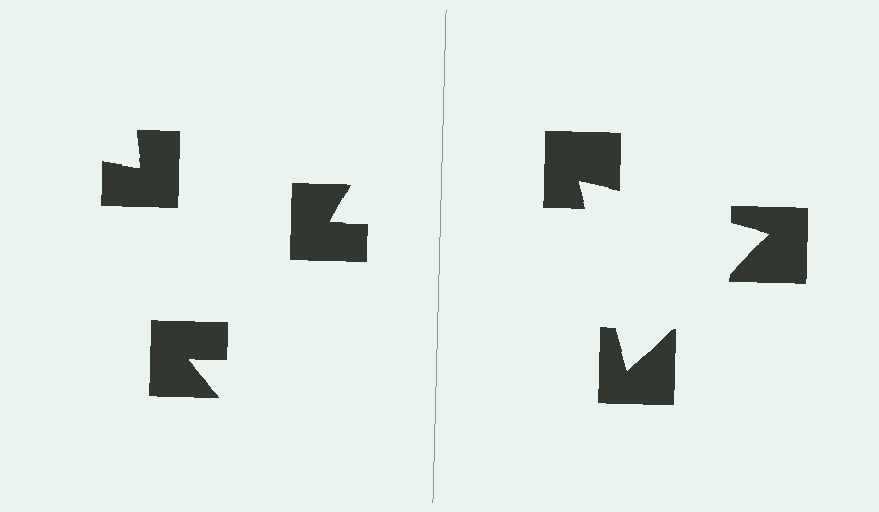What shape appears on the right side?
An illusory triangle.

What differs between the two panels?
The notched squares are positioned identically on both sides; only the wedge orientations differ. On the right they align to a triangle; on the left they are misaligned.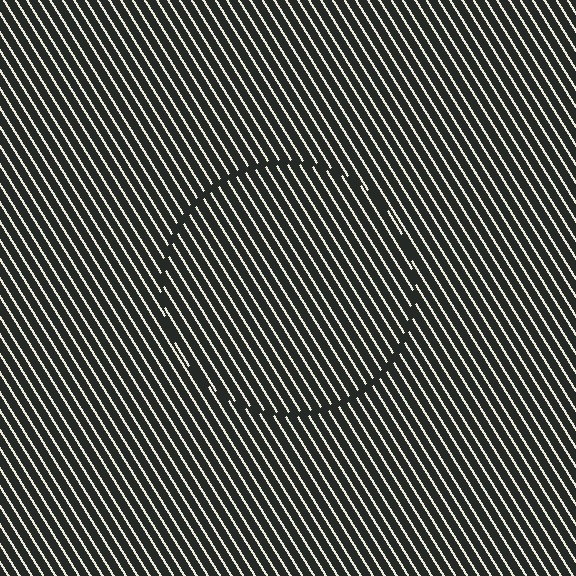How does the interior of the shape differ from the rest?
The interior of the shape contains the same grating, shifted by half a period — the contour is defined by the phase discontinuity where line-ends from the inner and outer gratings abut.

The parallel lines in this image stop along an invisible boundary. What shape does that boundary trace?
An illusory circle. The interior of the shape contains the same grating, shifted by half a period — the contour is defined by the phase discontinuity where line-ends from the inner and outer gratings abut.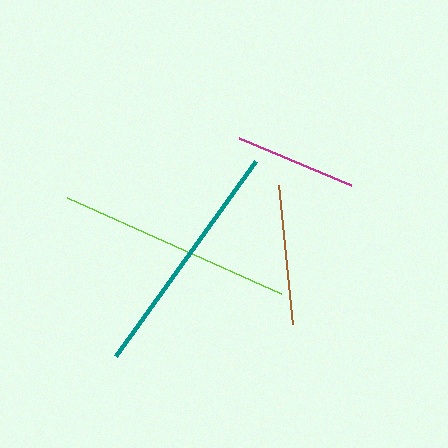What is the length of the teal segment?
The teal segment is approximately 240 pixels long.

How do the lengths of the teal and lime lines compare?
The teal and lime lines are approximately the same length.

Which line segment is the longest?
The teal line is the longest at approximately 240 pixels.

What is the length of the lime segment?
The lime segment is approximately 236 pixels long.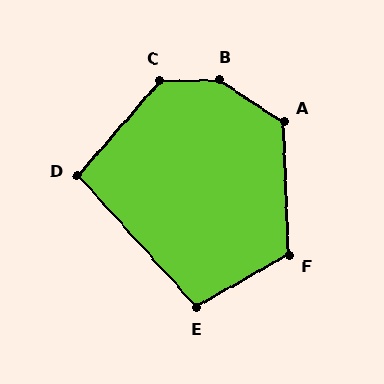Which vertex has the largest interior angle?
B, at approximately 145 degrees.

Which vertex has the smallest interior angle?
D, at approximately 97 degrees.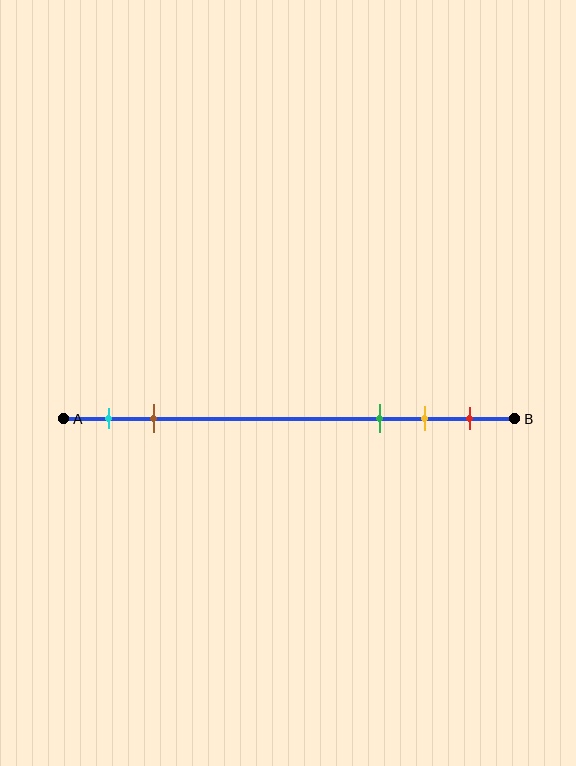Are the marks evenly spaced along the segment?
No, the marks are not evenly spaced.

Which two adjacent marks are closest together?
The yellow and red marks are the closest adjacent pair.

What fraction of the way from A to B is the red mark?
The red mark is approximately 90% (0.9) of the way from A to B.